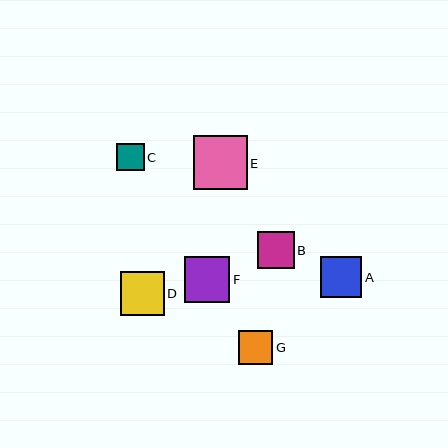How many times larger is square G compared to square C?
Square G is approximately 1.2 times the size of square C.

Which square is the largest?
Square E is the largest with a size of approximately 54 pixels.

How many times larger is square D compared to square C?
Square D is approximately 1.6 times the size of square C.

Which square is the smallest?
Square C is the smallest with a size of approximately 28 pixels.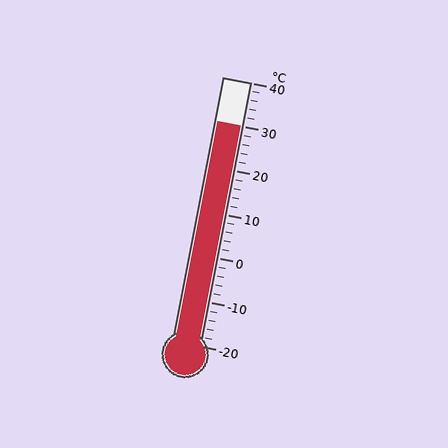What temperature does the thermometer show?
The thermometer shows approximately 30°C.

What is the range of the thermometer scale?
The thermometer scale ranges from -20°C to 40°C.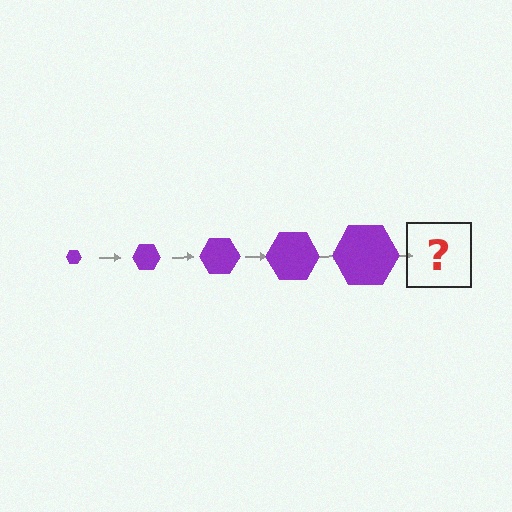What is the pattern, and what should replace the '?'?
The pattern is that the hexagon gets progressively larger each step. The '?' should be a purple hexagon, larger than the previous one.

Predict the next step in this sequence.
The next step is a purple hexagon, larger than the previous one.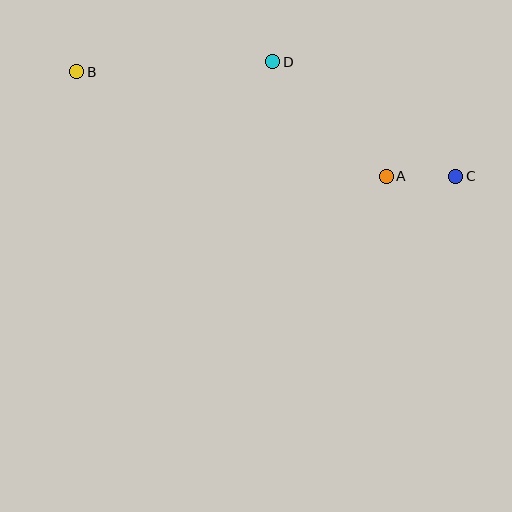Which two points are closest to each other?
Points A and C are closest to each other.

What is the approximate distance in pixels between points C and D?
The distance between C and D is approximately 216 pixels.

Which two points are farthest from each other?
Points B and C are farthest from each other.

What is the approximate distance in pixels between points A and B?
The distance between A and B is approximately 327 pixels.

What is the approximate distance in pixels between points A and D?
The distance between A and D is approximately 162 pixels.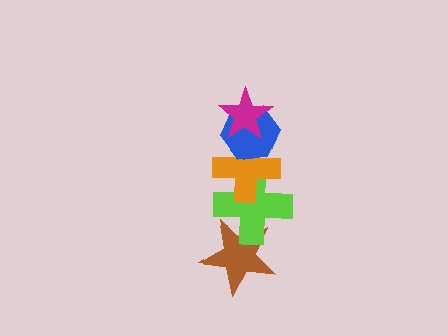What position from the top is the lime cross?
The lime cross is 4th from the top.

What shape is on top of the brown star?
The lime cross is on top of the brown star.